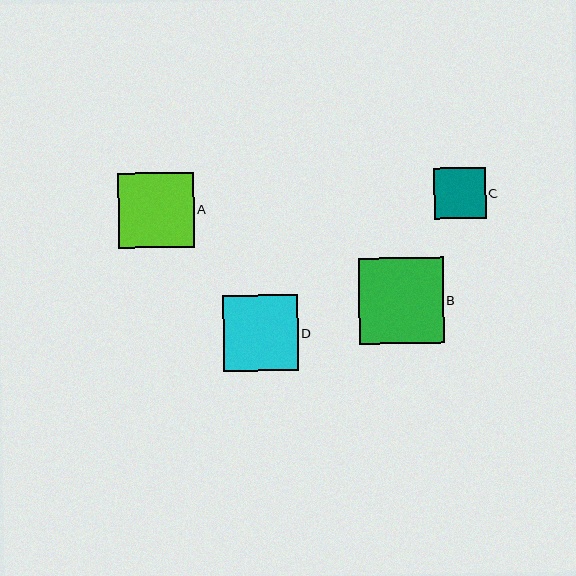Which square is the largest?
Square B is the largest with a size of approximately 85 pixels.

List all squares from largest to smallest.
From largest to smallest: B, A, D, C.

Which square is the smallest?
Square C is the smallest with a size of approximately 51 pixels.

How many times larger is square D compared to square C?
Square D is approximately 1.5 times the size of square C.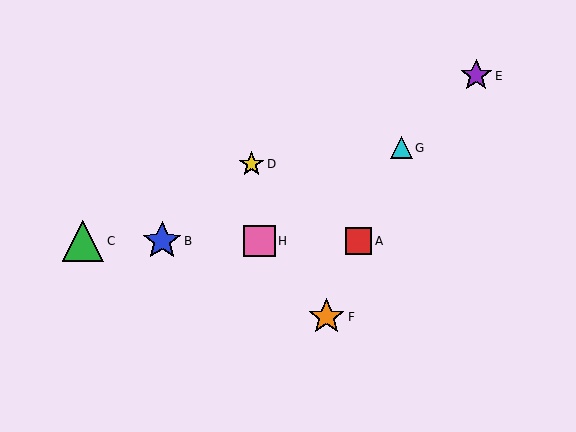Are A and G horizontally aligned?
No, A is at y≈241 and G is at y≈148.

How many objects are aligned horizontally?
4 objects (A, B, C, H) are aligned horizontally.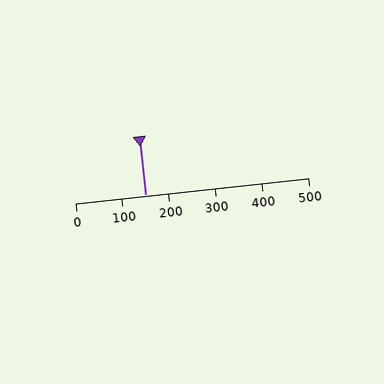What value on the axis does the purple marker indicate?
The marker indicates approximately 150.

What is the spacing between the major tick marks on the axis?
The major ticks are spaced 100 apart.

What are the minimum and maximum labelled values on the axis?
The axis runs from 0 to 500.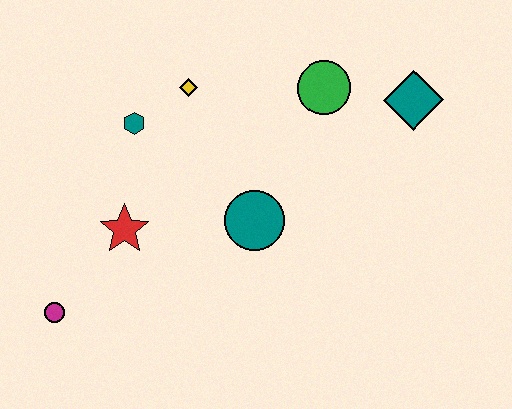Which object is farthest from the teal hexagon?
The teal diamond is farthest from the teal hexagon.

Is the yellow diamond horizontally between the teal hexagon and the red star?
No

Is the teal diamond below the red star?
No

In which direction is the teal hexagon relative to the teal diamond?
The teal hexagon is to the left of the teal diamond.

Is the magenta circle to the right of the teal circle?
No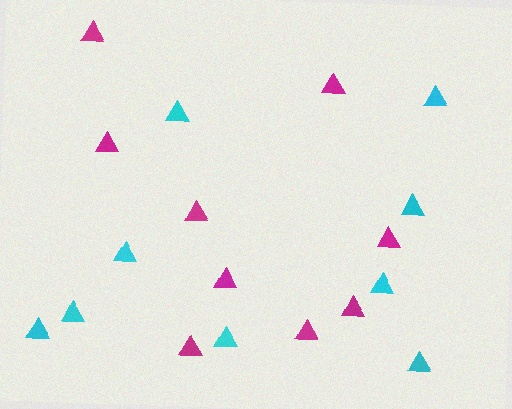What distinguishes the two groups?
There are 2 groups: one group of magenta triangles (9) and one group of cyan triangles (9).